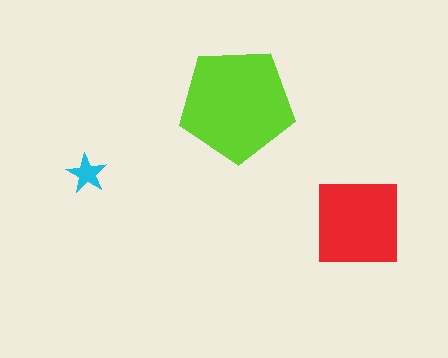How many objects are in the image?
There are 3 objects in the image.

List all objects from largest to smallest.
The lime pentagon, the red square, the cyan star.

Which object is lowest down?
The red square is bottommost.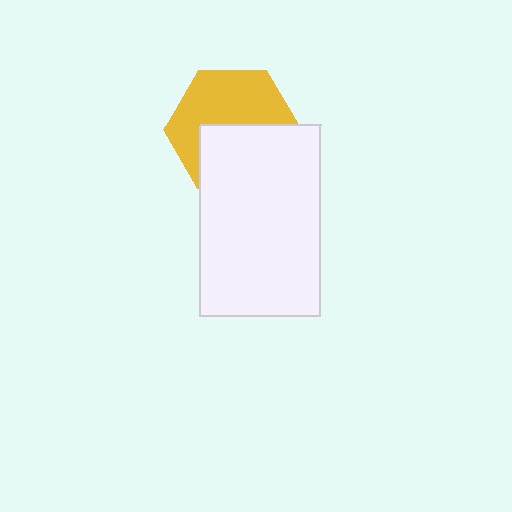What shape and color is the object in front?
The object in front is a white rectangle.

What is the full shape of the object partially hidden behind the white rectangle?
The partially hidden object is a yellow hexagon.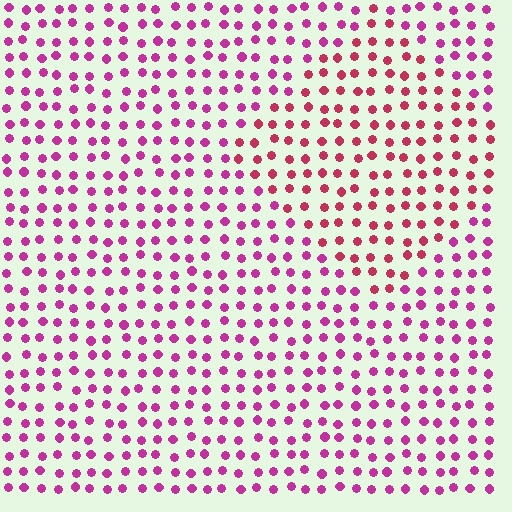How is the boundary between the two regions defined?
The boundary is defined purely by a slight shift in hue (about 28 degrees). Spacing, size, and orientation are identical on both sides.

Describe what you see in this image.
The image is filled with small magenta elements in a uniform arrangement. A diamond-shaped region is visible where the elements are tinted to a slightly different hue, forming a subtle color boundary.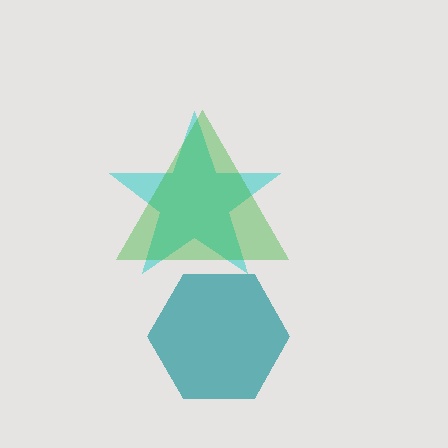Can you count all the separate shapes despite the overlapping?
Yes, there are 3 separate shapes.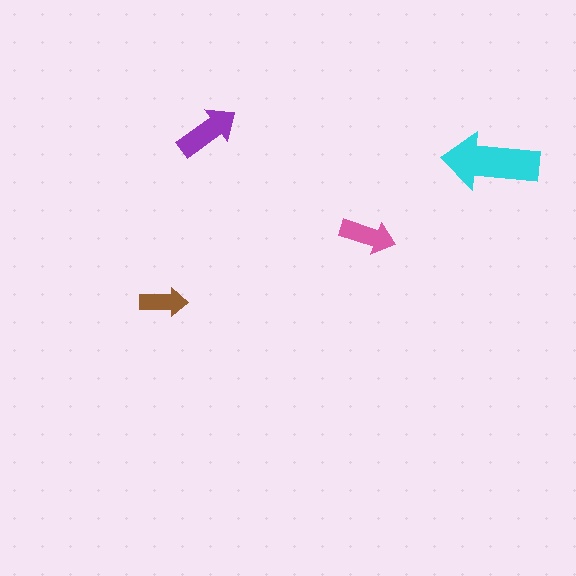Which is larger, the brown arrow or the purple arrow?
The purple one.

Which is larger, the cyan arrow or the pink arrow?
The cyan one.